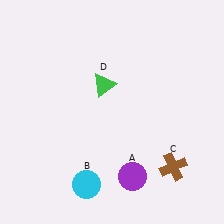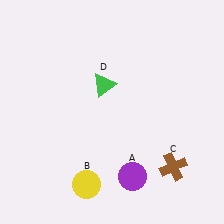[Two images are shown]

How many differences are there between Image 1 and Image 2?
There is 1 difference between the two images.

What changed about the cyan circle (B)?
In Image 1, B is cyan. In Image 2, it changed to yellow.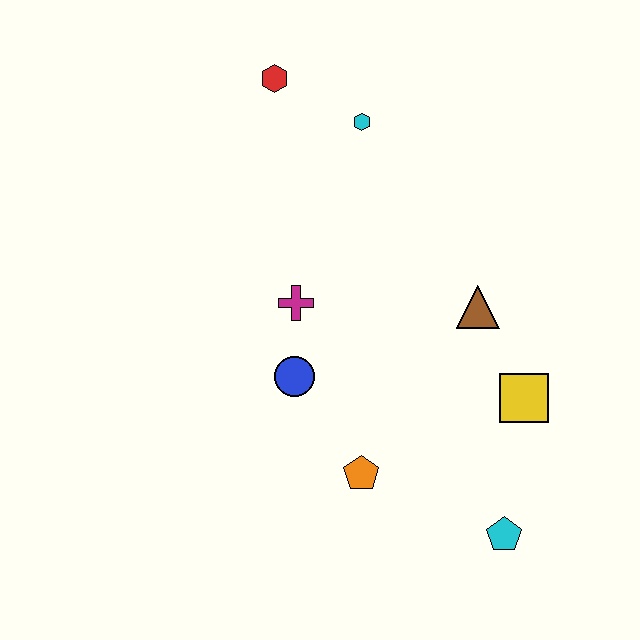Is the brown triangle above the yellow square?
Yes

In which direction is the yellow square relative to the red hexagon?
The yellow square is below the red hexagon.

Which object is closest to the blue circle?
The magenta cross is closest to the blue circle.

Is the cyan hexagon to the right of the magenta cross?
Yes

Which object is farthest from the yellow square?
The red hexagon is farthest from the yellow square.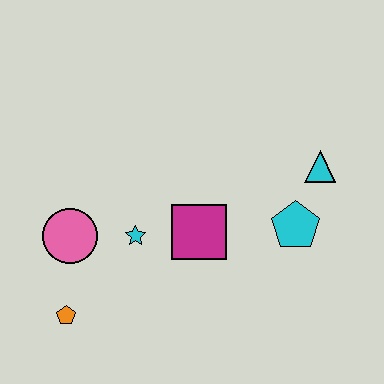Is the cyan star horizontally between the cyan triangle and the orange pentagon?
Yes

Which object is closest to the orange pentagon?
The pink circle is closest to the orange pentagon.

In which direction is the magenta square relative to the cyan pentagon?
The magenta square is to the left of the cyan pentagon.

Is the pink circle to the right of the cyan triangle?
No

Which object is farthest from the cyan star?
The cyan triangle is farthest from the cyan star.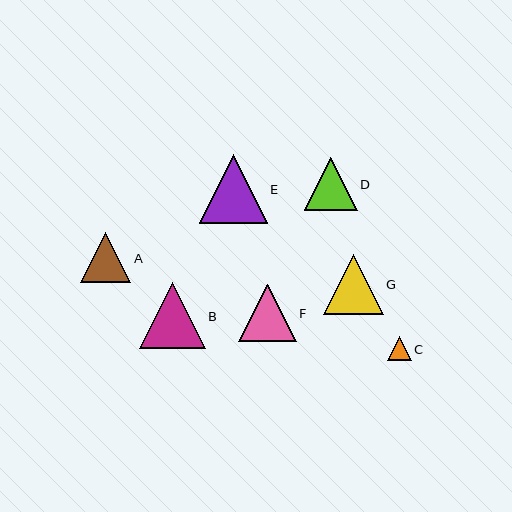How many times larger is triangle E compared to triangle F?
Triangle E is approximately 1.2 times the size of triangle F.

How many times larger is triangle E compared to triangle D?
Triangle E is approximately 1.3 times the size of triangle D.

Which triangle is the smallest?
Triangle C is the smallest with a size of approximately 24 pixels.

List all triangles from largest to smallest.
From largest to smallest: E, B, G, F, D, A, C.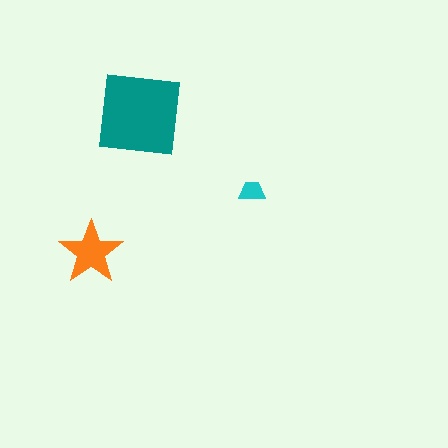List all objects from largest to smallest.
The teal square, the orange star, the cyan trapezoid.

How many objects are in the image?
There are 3 objects in the image.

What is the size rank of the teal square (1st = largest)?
1st.